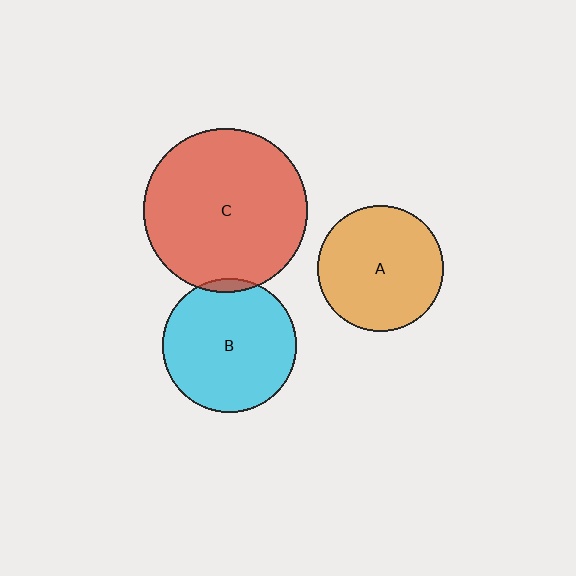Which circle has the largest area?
Circle C (red).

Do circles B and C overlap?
Yes.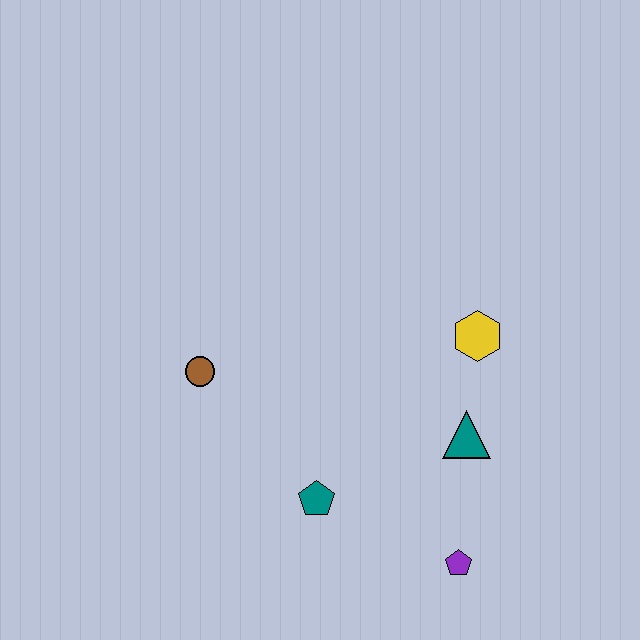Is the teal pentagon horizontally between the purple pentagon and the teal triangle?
No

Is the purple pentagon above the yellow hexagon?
No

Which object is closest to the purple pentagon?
The teal triangle is closest to the purple pentagon.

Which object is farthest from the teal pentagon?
The yellow hexagon is farthest from the teal pentagon.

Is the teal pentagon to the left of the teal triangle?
Yes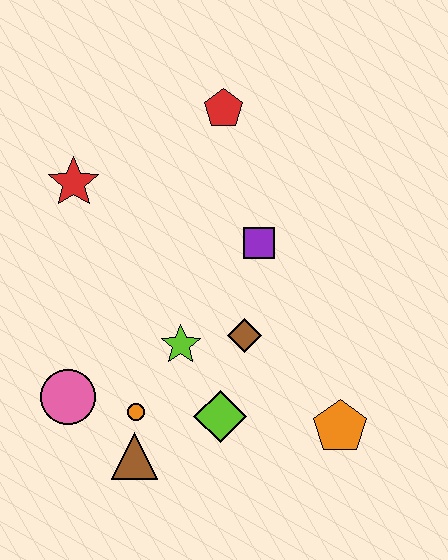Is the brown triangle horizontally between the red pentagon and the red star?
Yes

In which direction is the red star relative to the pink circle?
The red star is above the pink circle.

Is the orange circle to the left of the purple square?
Yes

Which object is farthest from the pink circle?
The red pentagon is farthest from the pink circle.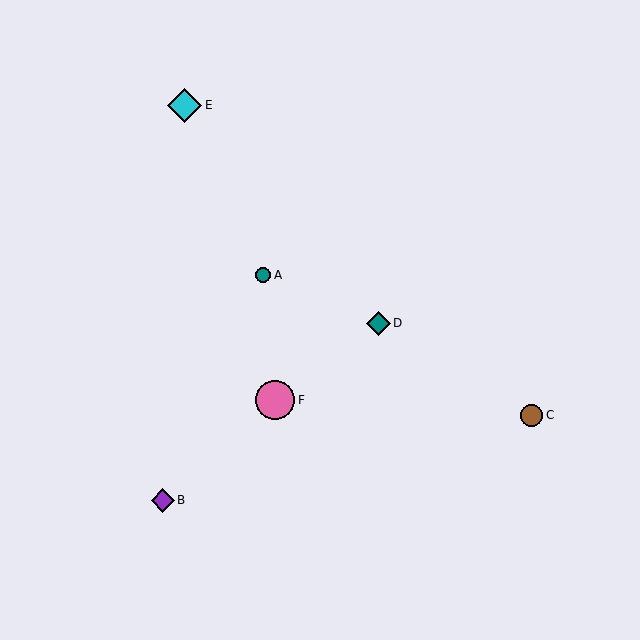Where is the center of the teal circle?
The center of the teal circle is at (263, 275).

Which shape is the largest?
The pink circle (labeled F) is the largest.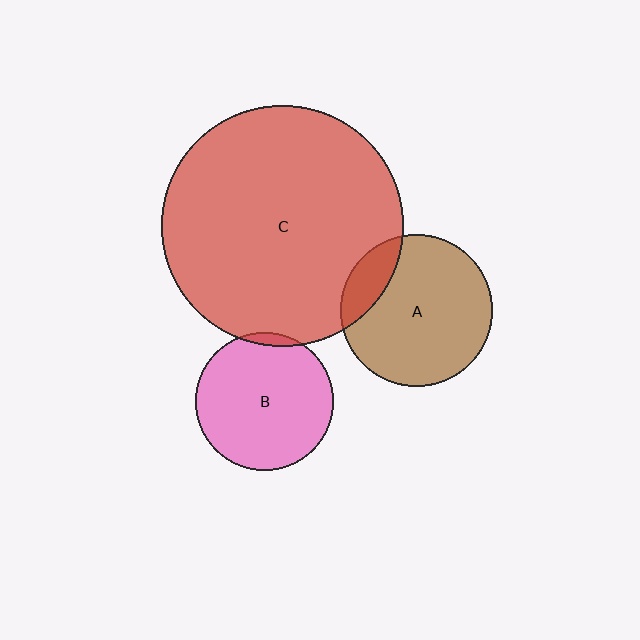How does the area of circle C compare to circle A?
Approximately 2.5 times.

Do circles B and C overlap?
Yes.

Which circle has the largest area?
Circle C (red).